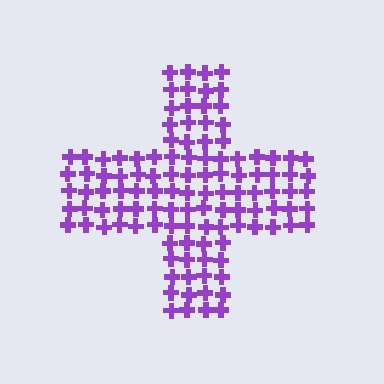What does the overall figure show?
The overall figure shows a cross.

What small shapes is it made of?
It is made of small crosses.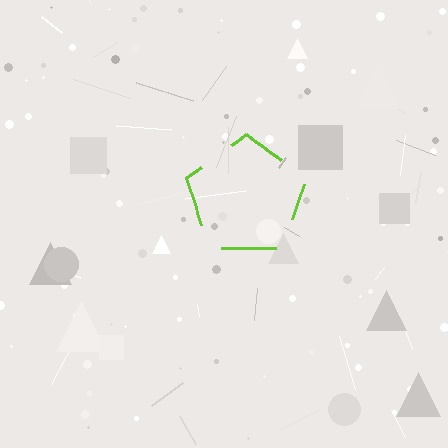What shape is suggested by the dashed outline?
The dashed outline suggests a pentagon.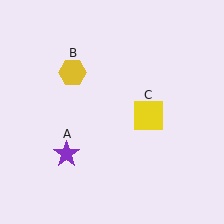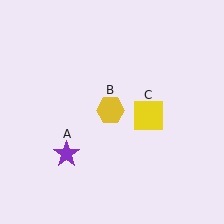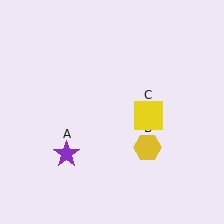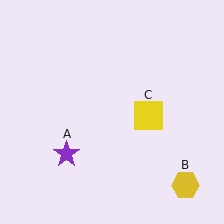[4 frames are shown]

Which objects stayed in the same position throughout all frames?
Purple star (object A) and yellow square (object C) remained stationary.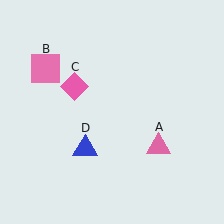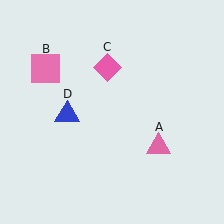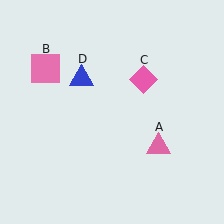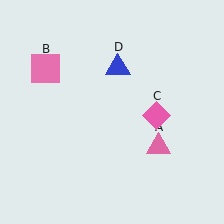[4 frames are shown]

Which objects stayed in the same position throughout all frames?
Pink triangle (object A) and pink square (object B) remained stationary.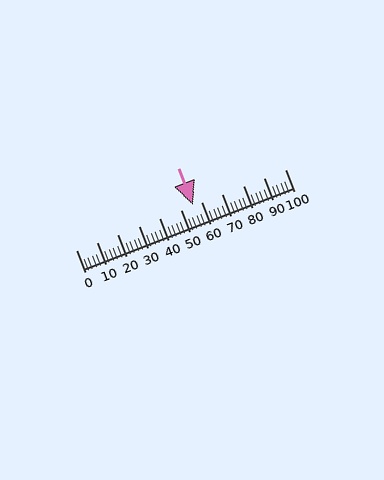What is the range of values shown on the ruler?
The ruler shows values from 0 to 100.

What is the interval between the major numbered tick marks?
The major tick marks are spaced 10 units apart.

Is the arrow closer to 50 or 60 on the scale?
The arrow is closer to 60.